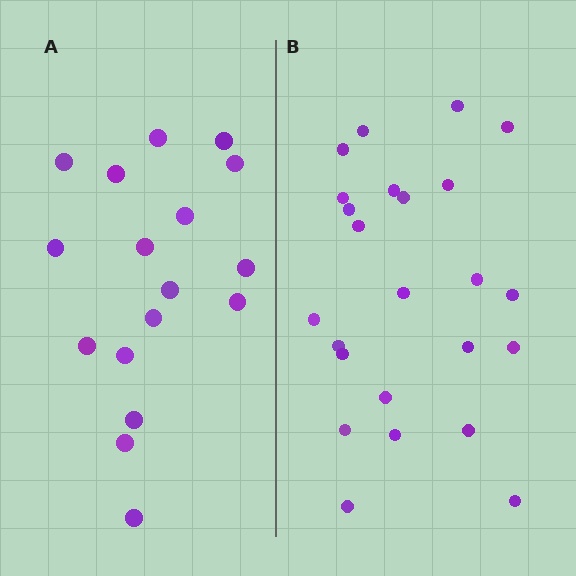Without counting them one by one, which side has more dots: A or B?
Region B (the right region) has more dots.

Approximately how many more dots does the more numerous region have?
Region B has roughly 8 or so more dots than region A.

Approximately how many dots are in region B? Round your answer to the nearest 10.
About 20 dots. (The exact count is 24, which rounds to 20.)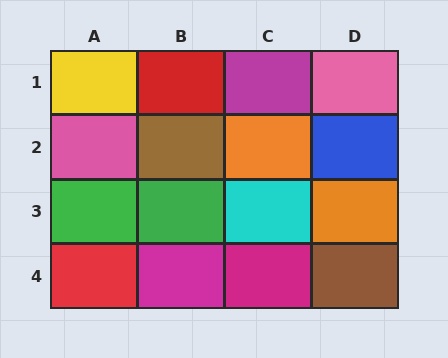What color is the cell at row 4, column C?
Magenta.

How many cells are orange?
2 cells are orange.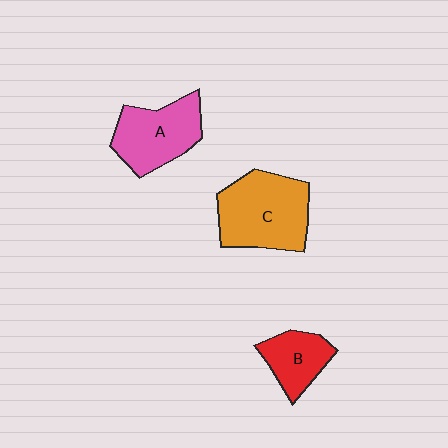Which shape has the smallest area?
Shape B (red).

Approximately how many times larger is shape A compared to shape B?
Approximately 1.5 times.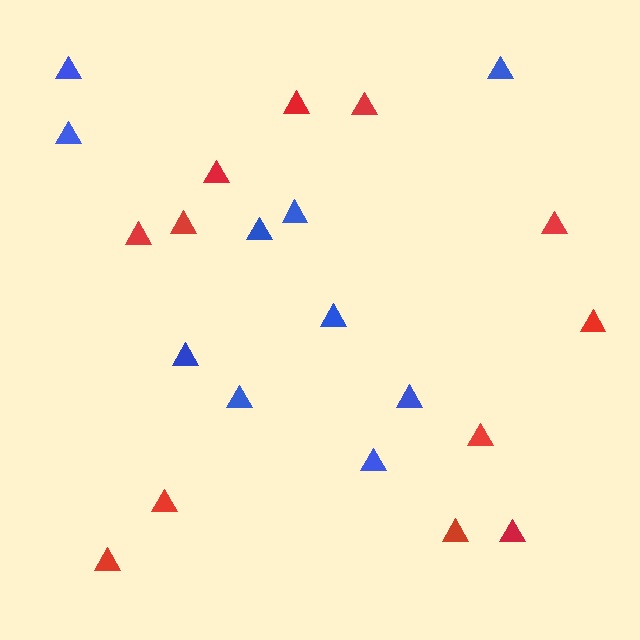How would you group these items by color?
There are 2 groups: one group of red triangles (12) and one group of blue triangles (10).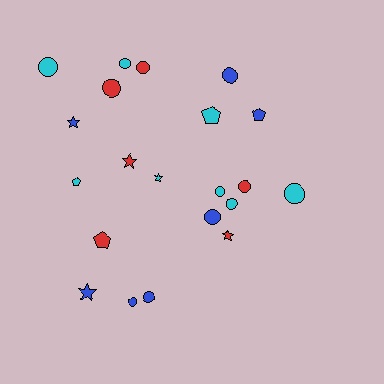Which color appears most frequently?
Cyan, with 8 objects.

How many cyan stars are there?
There is 1 cyan star.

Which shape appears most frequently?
Circle, with 12 objects.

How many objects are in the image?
There are 21 objects.